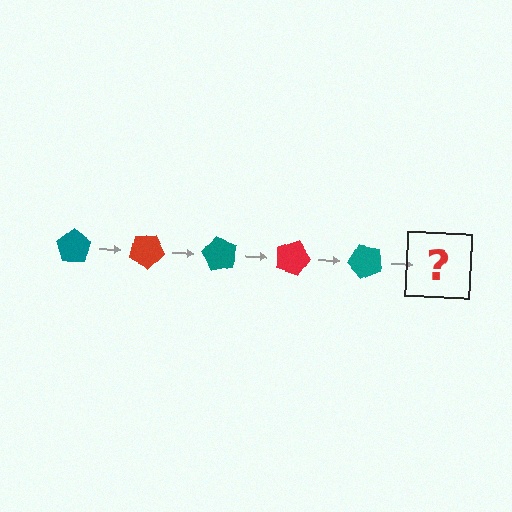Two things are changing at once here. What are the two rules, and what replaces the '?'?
The two rules are that it rotates 30 degrees each step and the color cycles through teal and red. The '?' should be a red pentagon, rotated 150 degrees from the start.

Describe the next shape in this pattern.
It should be a red pentagon, rotated 150 degrees from the start.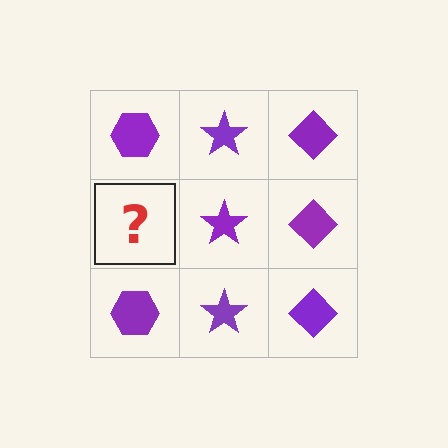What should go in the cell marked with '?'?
The missing cell should contain a purple hexagon.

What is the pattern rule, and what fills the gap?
The rule is that each column has a consistent shape. The gap should be filled with a purple hexagon.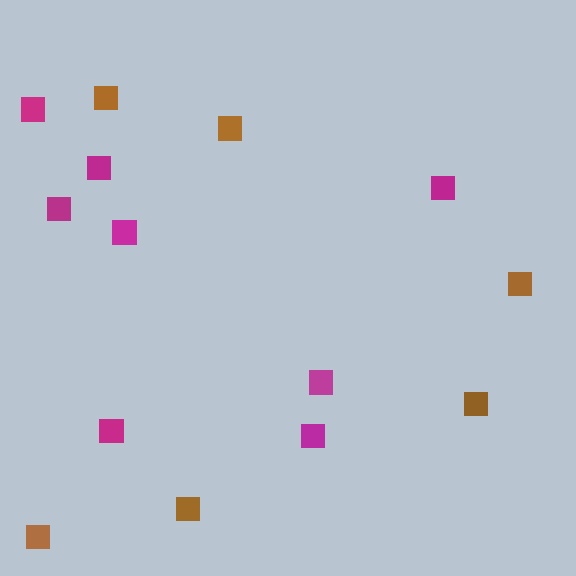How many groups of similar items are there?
There are 2 groups: one group of magenta squares (8) and one group of brown squares (6).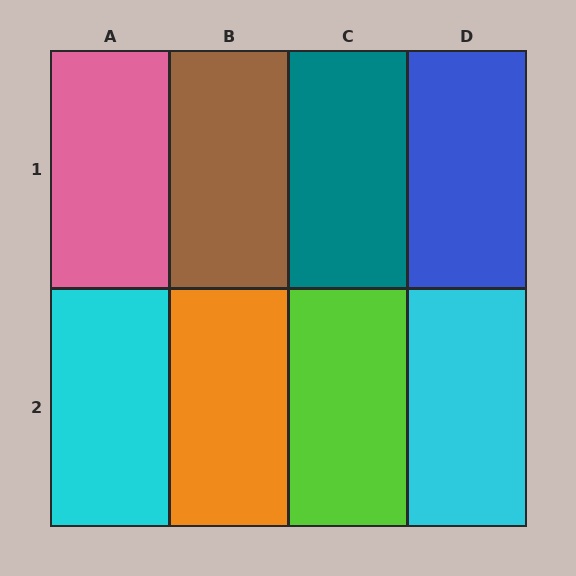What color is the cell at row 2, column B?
Orange.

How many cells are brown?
1 cell is brown.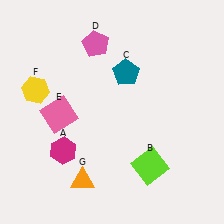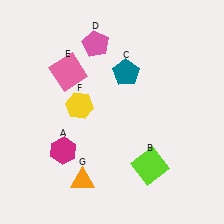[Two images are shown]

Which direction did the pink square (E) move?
The pink square (E) moved up.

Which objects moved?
The objects that moved are: the pink square (E), the yellow hexagon (F).